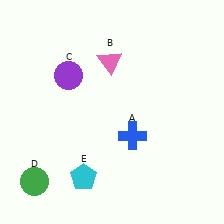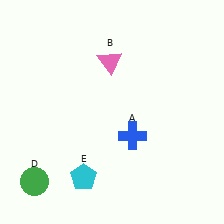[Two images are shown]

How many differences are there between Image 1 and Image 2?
There is 1 difference between the two images.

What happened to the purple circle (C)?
The purple circle (C) was removed in Image 2. It was in the top-left area of Image 1.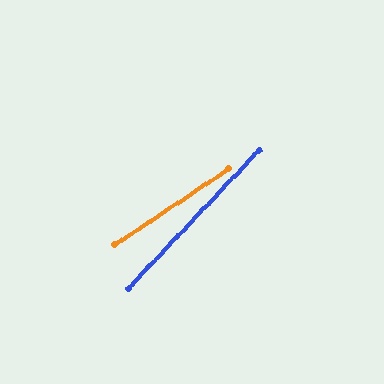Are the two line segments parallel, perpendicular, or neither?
Neither parallel nor perpendicular — they differ by about 13°.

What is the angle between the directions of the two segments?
Approximately 13 degrees.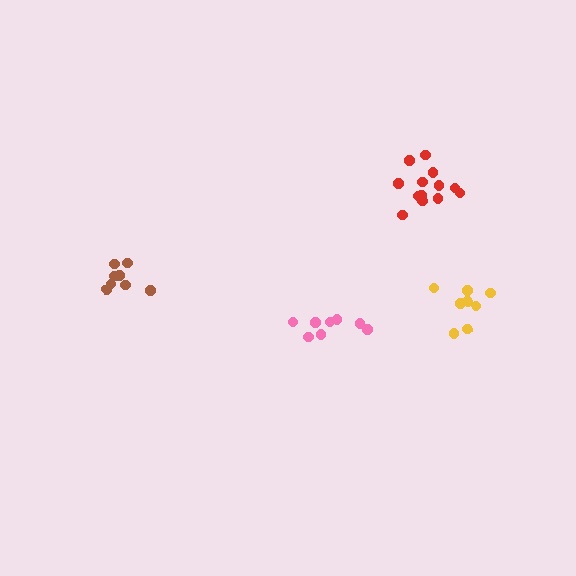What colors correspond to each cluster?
The clusters are colored: pink, yellow, red, brown.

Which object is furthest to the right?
The yellow cluster is rightmost.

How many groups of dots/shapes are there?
There are 4 groups.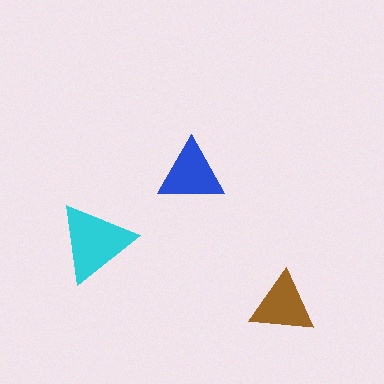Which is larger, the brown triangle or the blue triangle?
The blue one.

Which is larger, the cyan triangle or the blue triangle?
The cyan one.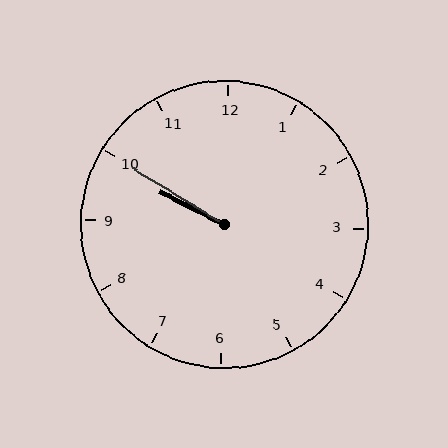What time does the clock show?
9:50.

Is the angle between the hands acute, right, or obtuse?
It is acute.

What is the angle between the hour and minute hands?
Approximately 5 degrees.